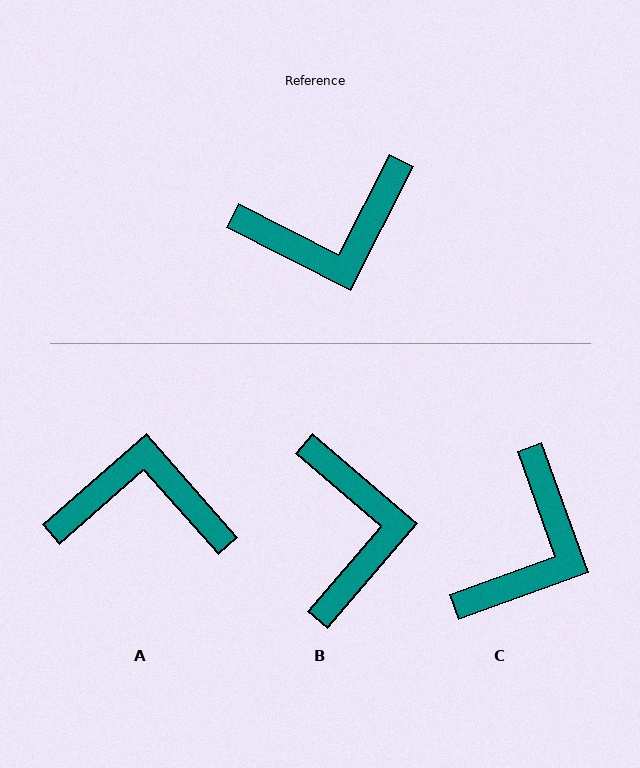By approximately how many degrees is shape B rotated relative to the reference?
Approximately 77 degrees counter-clockwise.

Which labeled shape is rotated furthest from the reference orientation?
A, about 158 degrees away.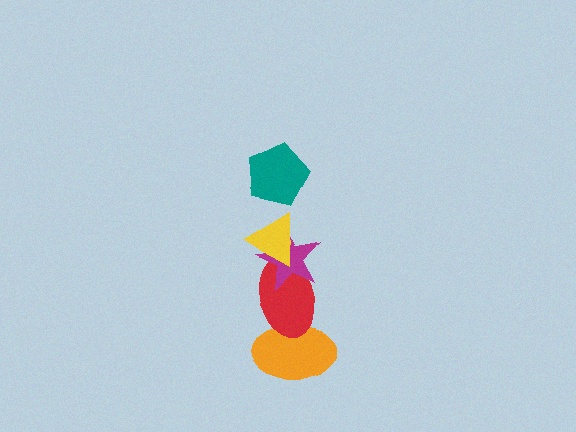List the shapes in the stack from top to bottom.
From top to bottom: the teal pentagon, the yellow triangle, the magenta star, the red ellipse, the orange ellipse.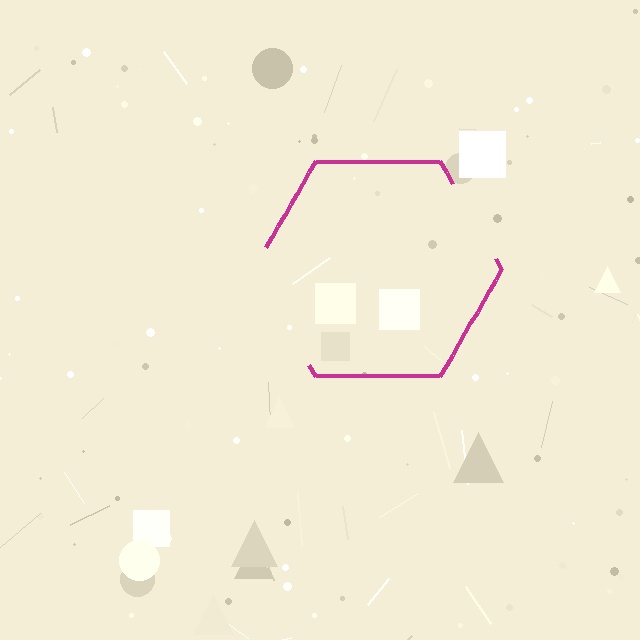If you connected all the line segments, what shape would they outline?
They would outline a hexagon.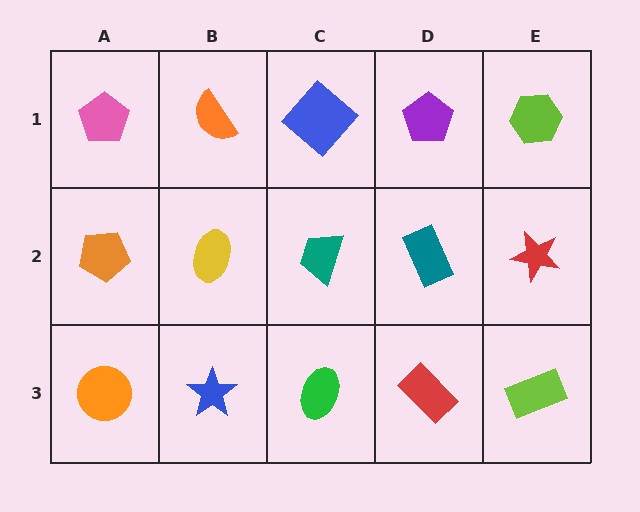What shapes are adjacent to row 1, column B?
A yellow ellipse (row 2, column B), a pink pentagon (row 1, column A), a blue diamond (row 1, column C).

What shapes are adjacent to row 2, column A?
A pink pentagon (row 1, column A), an orange circle (row 3, column A), a yellow ellipse (row 2, column B).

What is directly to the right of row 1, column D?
A lime hexagon.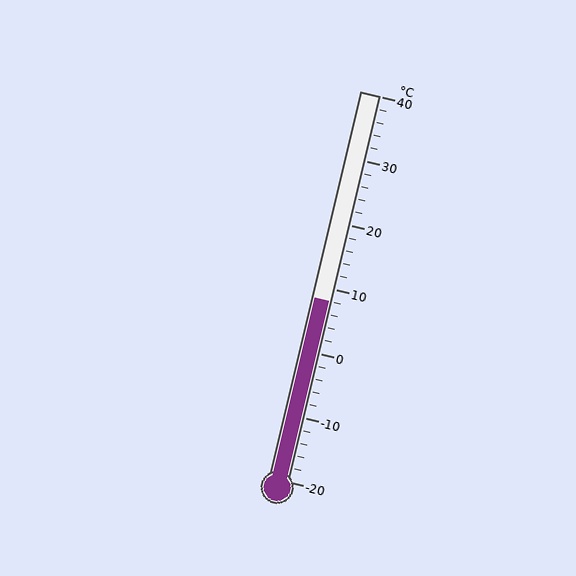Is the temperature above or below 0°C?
The temperature is above 0°C.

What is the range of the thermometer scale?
The thermometer scale ranges from -20°C to 40°C.